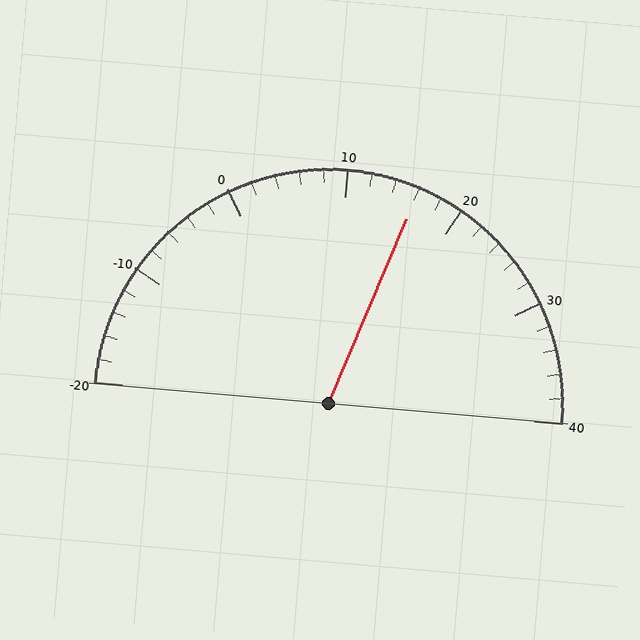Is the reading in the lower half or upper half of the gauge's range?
The reading is in the upper half of the range (-20 to 40).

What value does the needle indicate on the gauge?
The needle indicates approximately 16.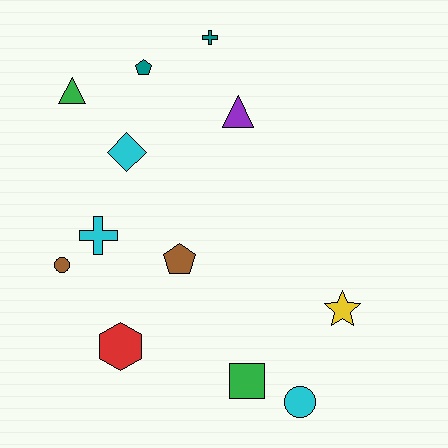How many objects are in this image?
There are 12 objects.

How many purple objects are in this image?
There is 1 purple object.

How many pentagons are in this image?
There are 2 pentagons.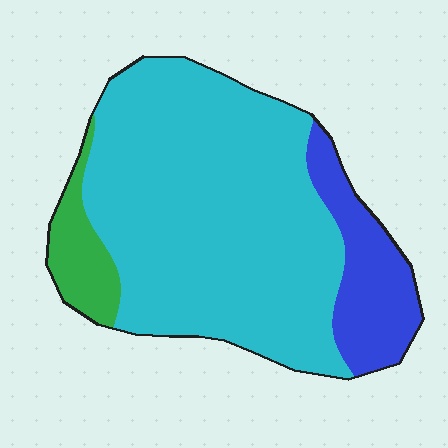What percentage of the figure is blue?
Blue covers roughly 15% of the figure.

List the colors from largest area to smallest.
From largest to smallest: cyan, blue, green.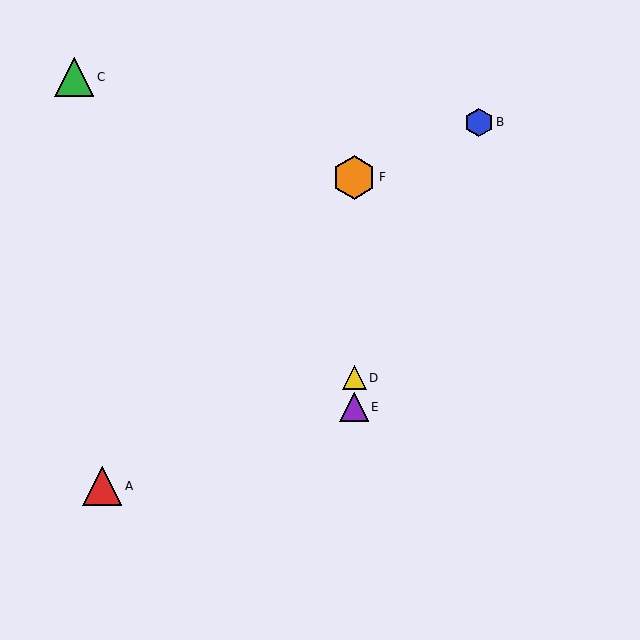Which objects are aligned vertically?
Objects D, E, F are aligned vertically.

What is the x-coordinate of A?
Object A is at x≈102.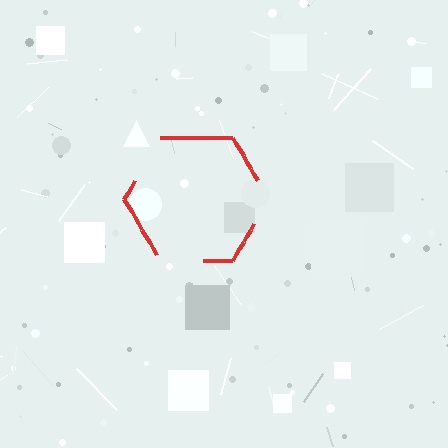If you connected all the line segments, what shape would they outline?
They would outline a hexagon.